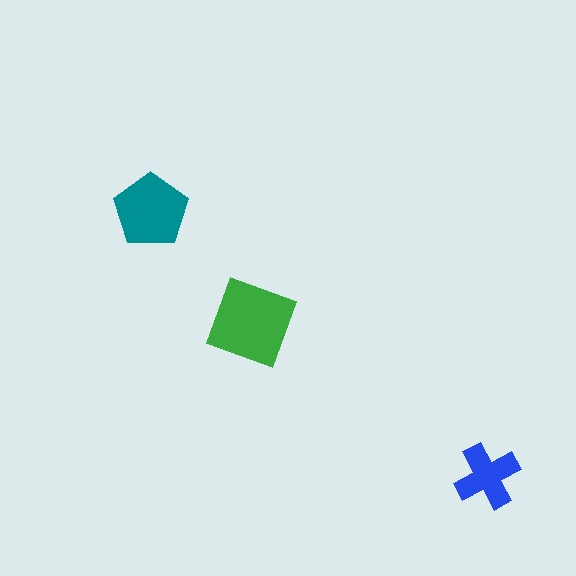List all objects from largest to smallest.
The green square, the teal pentagon, the blue cross.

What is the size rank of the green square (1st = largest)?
1st.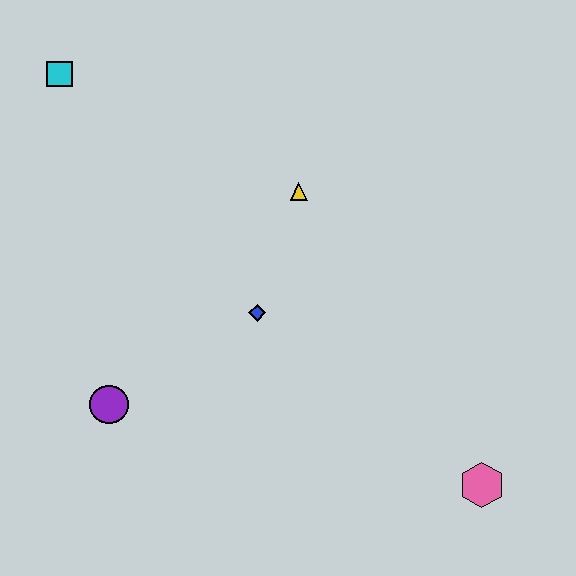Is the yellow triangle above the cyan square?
No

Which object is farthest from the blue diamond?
The cyan square is farthest from the blue diamond.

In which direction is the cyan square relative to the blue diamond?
The cyan square is above the blue diamond.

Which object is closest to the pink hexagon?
The blue diamond is closest to the pink hexagon.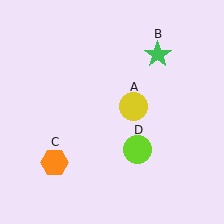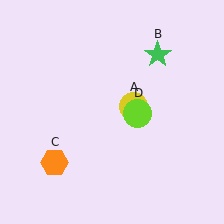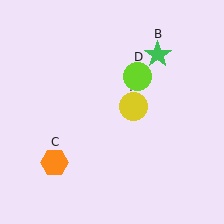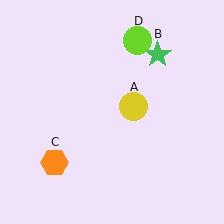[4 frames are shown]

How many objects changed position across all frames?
1 object changed position: lime circle (object D).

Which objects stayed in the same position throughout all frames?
Yellow circle (object A) and green star (object B) and orange hexagon (object C) remained stationary.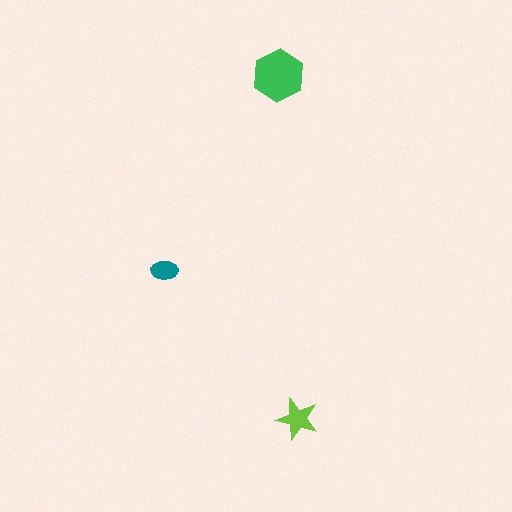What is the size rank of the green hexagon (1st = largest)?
1st.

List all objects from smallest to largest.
The teal ellipse, the lime star, the green hexagon.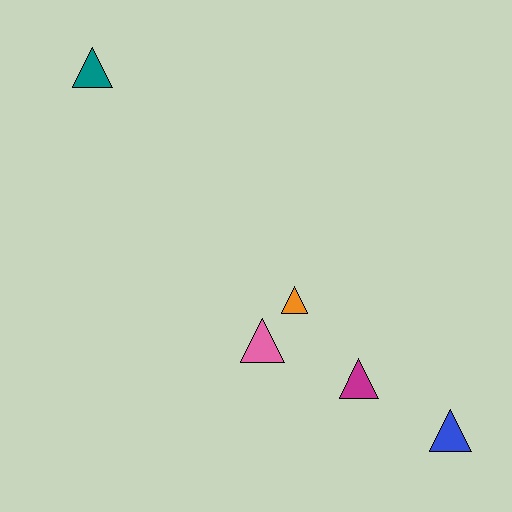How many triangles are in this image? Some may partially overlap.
There are 5 triangles.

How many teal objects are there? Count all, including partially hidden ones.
There is 1 teal object.